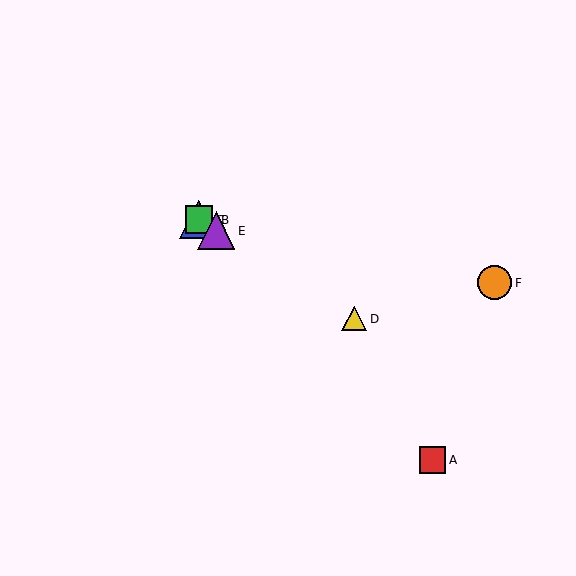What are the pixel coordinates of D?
Object D is at (354, 319).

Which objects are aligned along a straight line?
Objects B, C, D, E are aligned along a straight line.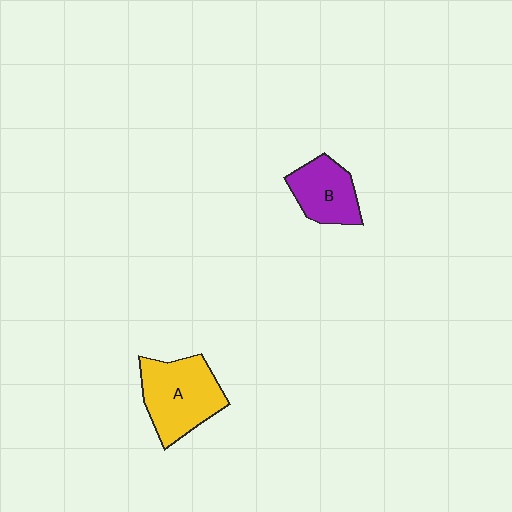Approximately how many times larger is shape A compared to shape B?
Approximately 1.5 times.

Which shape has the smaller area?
Shape B (purple).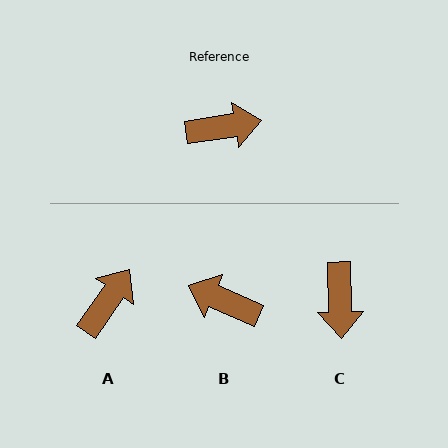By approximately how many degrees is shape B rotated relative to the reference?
Approximately 148 degrees counter-clockwise.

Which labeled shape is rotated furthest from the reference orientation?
B, about 148 degrees away.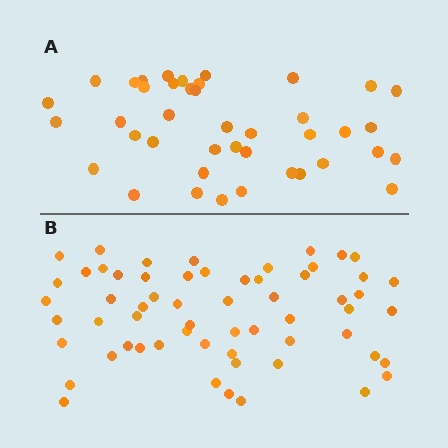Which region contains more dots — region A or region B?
Region B (the bottom region) has more dots.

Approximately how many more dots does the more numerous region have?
Region B has approximately 20 more dots than region A.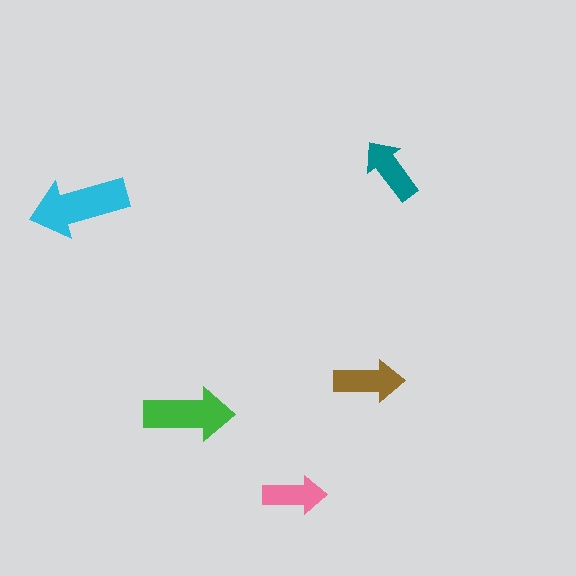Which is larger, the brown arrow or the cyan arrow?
The cyan one.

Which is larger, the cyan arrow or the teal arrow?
The cyan one.